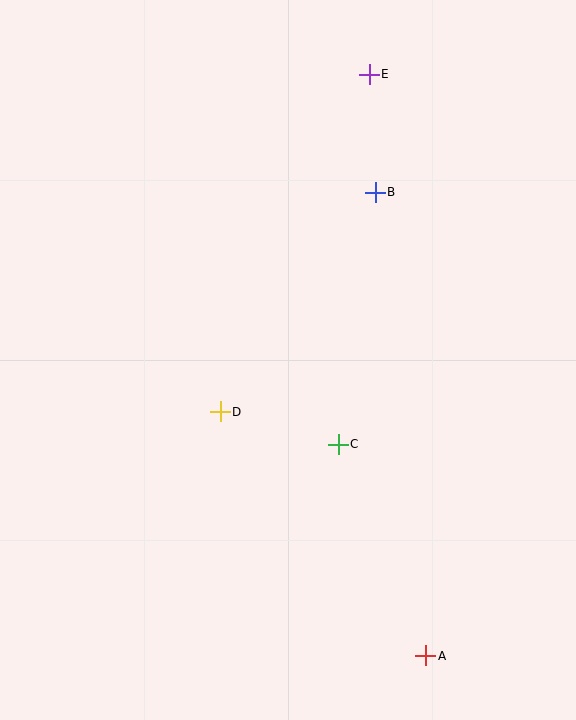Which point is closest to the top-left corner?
Point E is closest to the top-left corner.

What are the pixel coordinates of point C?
Point C is at (338, 444).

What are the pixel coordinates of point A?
Point A is at (426, 656).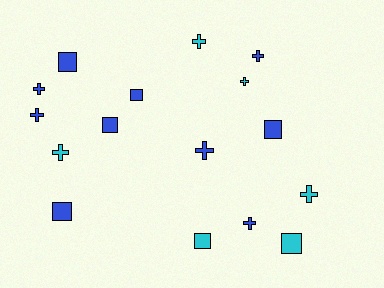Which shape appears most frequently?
Cross, with 9 objects.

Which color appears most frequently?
Blue, with 10 objects.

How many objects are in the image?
There are 16 objects.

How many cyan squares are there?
There are 2 cyan squares.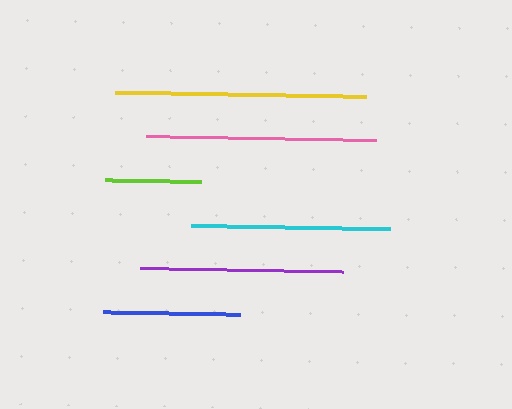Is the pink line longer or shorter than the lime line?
The pink line is longer than the lime line.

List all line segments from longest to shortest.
From longest to shortest: yellow, pink, purple, cyan, blue, lime.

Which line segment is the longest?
The yellow line is the longest at approximately 251 pixels.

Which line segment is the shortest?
The lime line is the shortest at approximately 96 pixels.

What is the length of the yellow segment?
The yellow segment is approximately 251 pixels long.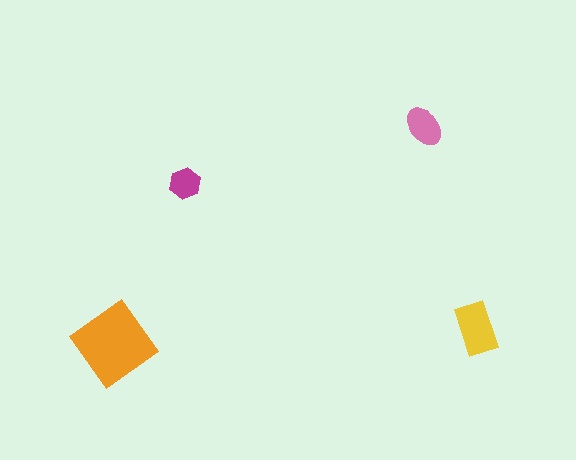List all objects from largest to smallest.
The orange diamond, the yellow rectangle, the pink ellipse, the magenta hexagon.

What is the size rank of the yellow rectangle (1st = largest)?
2nd.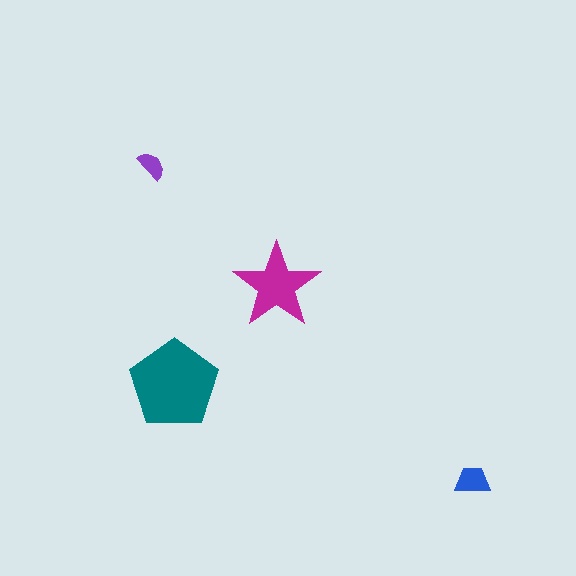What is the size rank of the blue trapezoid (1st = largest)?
3rd.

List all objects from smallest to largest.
The purple semicircle, the blue trapezoid, the magenta star, the teal pentagon.